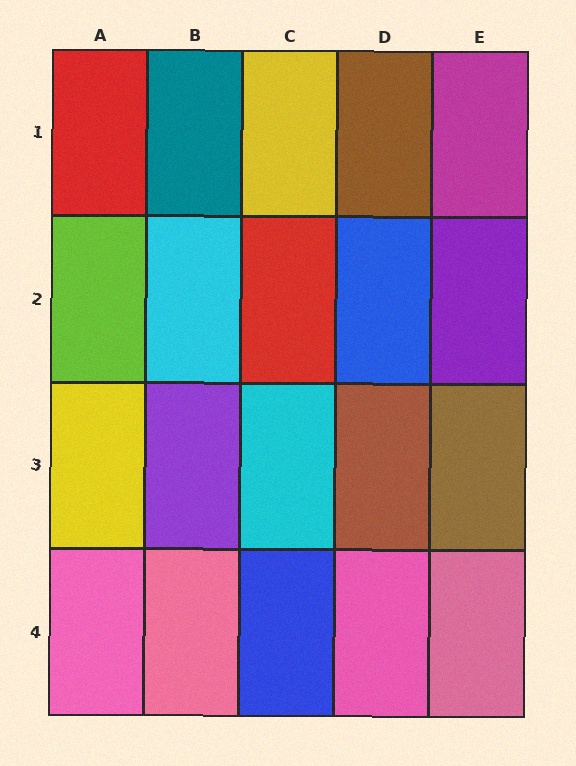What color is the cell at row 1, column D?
Brown.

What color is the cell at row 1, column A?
Red.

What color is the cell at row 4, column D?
Pink.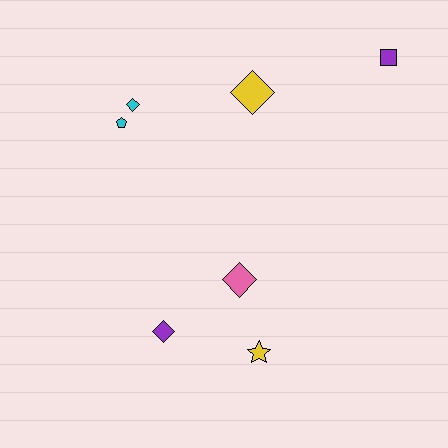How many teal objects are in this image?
There are no teal objects.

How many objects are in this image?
There are 7 objects.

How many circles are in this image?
There are no circles.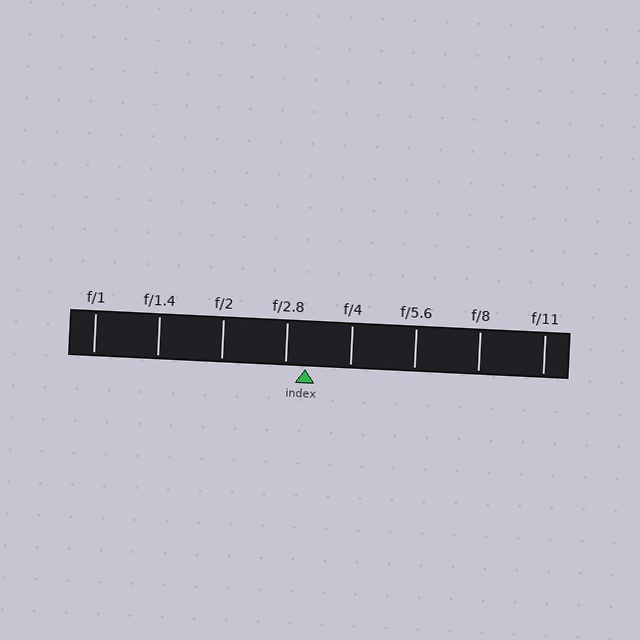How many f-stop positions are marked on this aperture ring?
There are 8 f-stop positions marked.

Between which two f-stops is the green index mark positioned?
The index mark is between f/2.8 and f/4.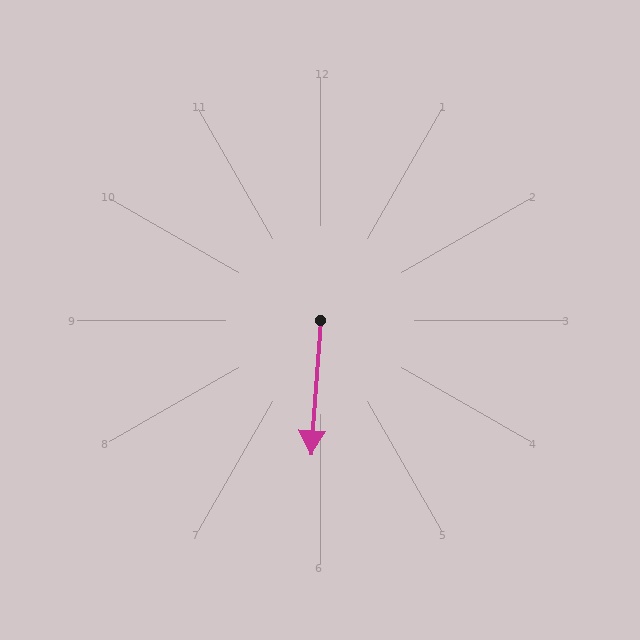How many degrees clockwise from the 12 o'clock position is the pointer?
Approximately 184 degrees.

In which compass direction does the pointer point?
South.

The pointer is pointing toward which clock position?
Roughly 6 o'clock.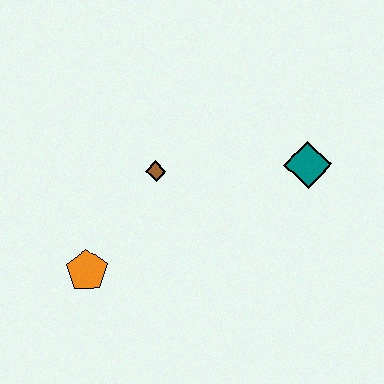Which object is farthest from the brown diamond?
The teal diamond is farthest from the brown diamond.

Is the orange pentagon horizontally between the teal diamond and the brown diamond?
No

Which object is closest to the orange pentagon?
The brown diamond is closest to the orange pentagon.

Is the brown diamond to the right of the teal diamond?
No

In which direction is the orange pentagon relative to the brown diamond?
The orange pentagon is below the brown diamond.